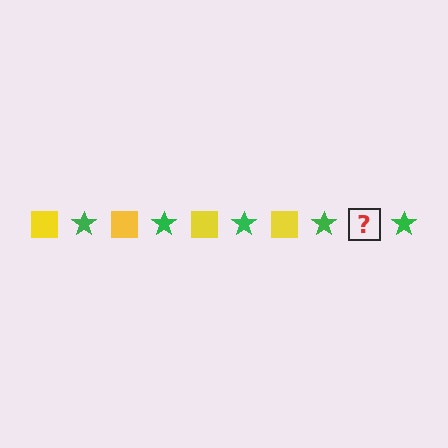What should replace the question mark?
The question mark should be replaced with a yellow square.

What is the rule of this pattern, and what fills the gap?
The rule is that the pattern alternates between yellow square and green star. The gap should be filled with a yellow square.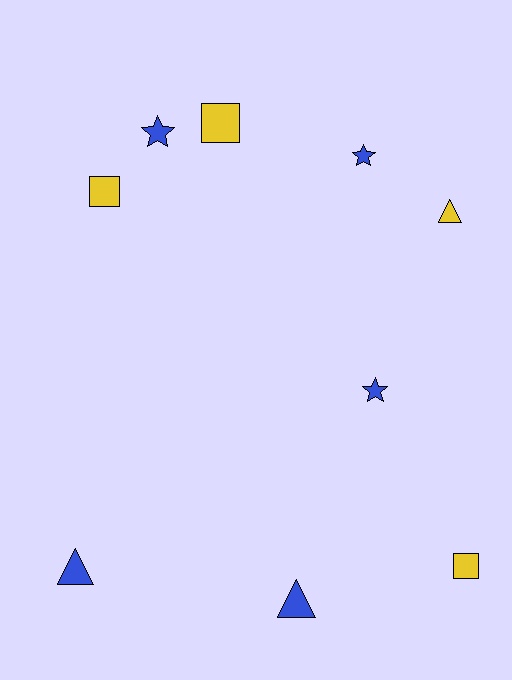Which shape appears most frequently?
Triangle, with 3 objects.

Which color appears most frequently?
Blue, with 5 objects.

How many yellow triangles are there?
There is 1 yellow triangle.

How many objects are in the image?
There are 9 objects.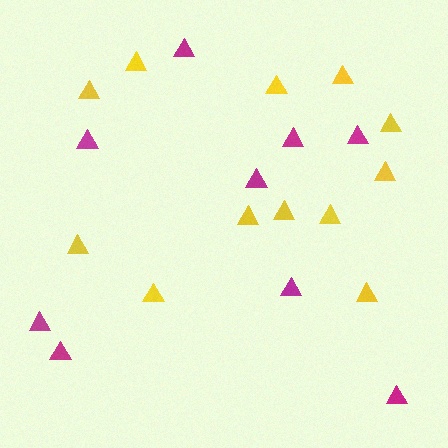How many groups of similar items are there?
There are 2 groups: one group of magenta triangles (9) and one group of yellow triangles (12).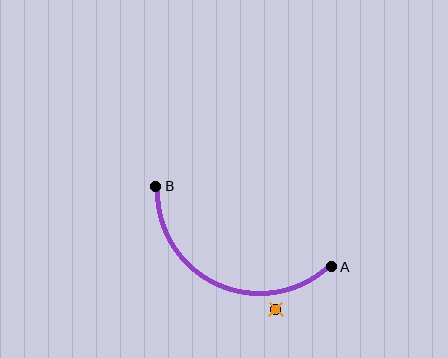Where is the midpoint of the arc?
The arc midpoint is the point on the curve farthest from the straight line joining A and B. It sits below that line.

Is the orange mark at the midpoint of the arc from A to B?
No — the orange mark does not lie on the arc at all. It sits slightly outside the curve.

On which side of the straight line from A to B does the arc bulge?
The arc bulges below the straight line connecting A and B.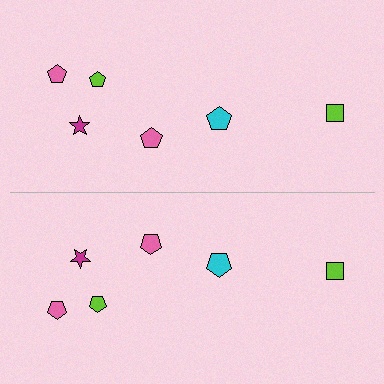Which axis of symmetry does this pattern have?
The pattern has a horizontal axis of symmetry running through the center of the image.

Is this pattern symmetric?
Yes, this pattern has bilateral (reflection) symmetry.